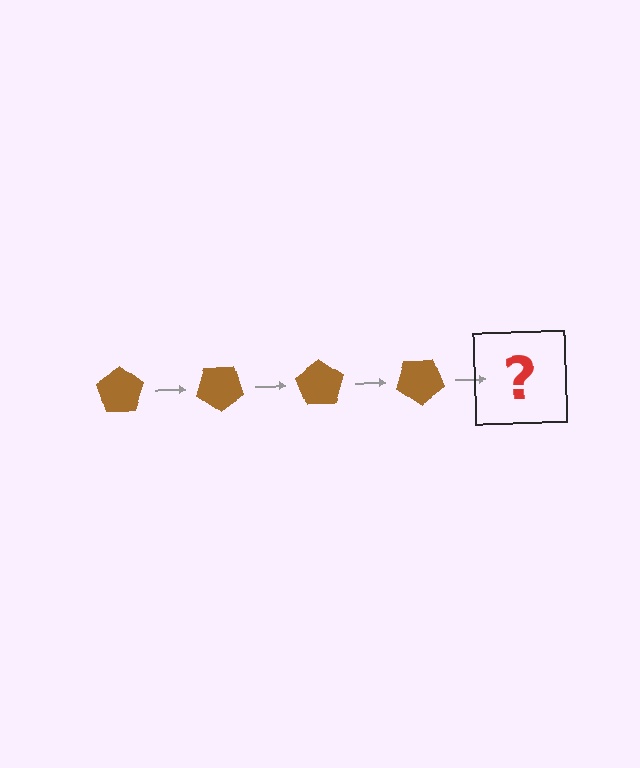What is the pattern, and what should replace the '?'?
The pattern is that the pentagon rotates 35 degrees each step. The '?' should be a brown pentagon rotated 140 degrees.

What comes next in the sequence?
The next element should be a brown pentagon rotated 140 degrees.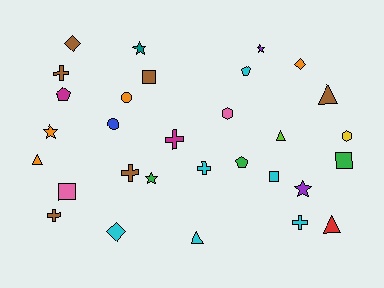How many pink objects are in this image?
There are 2 pink objects.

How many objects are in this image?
There are 30 objects.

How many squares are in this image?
There are 4 squares.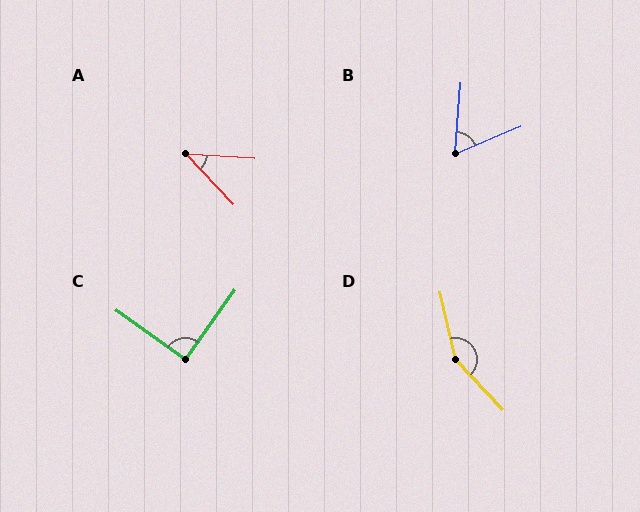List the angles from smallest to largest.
A (43°), B (62°), C (90°), D (149°).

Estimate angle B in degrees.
Approximately 62 degrees.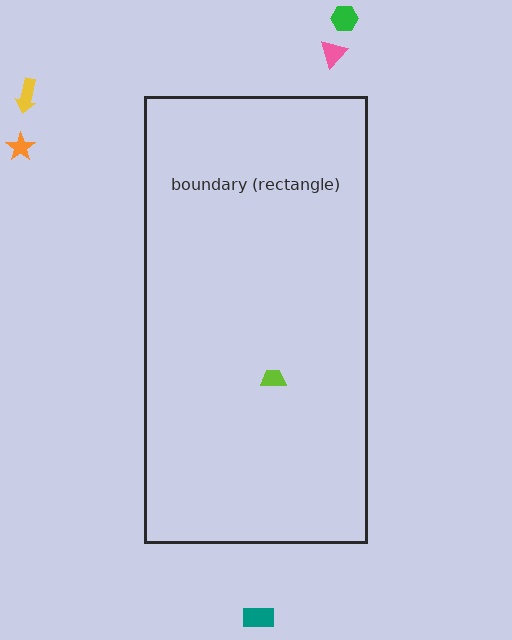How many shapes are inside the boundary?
1 inside, 5 outside.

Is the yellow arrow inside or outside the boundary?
Outside.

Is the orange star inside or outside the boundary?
Outside.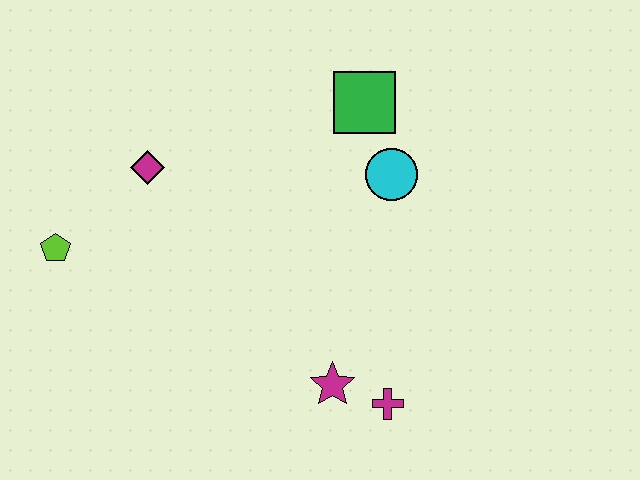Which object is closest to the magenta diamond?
The lime pentagon is closest to the magenta diamond.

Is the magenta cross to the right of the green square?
Yes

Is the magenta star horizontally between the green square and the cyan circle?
No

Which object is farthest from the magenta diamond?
The magenta cross is farthest from the magenta diamond.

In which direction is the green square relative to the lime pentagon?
The green square is to the right of the lime pentagon.